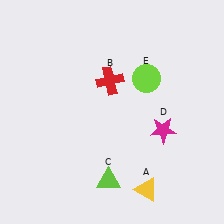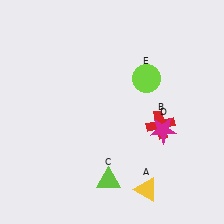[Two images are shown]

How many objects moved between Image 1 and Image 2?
1 object moved between the two images.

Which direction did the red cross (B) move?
The red cross (B) moved right.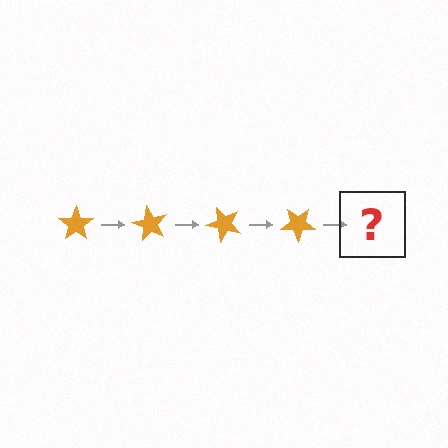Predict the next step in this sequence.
The next step is an orange star rotated 240 degrees.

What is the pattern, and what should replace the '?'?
The pattern is that the star rotates 60 degrees each step. The '?' should be an orange star rotated 240 degrees.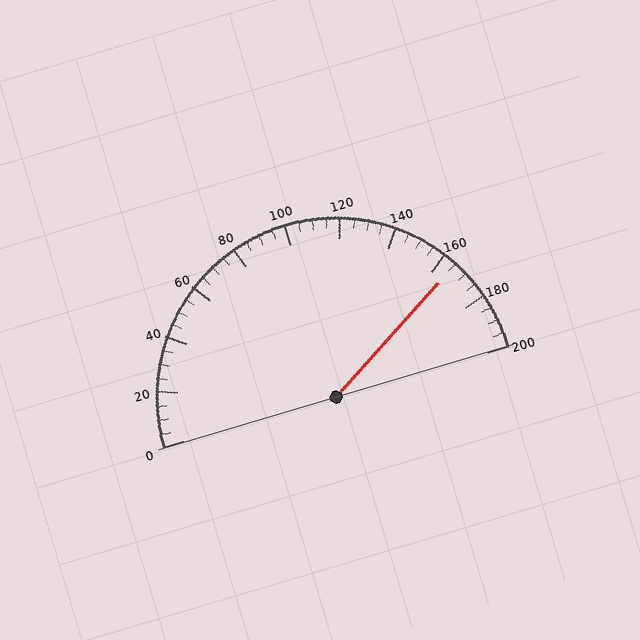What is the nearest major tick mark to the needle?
The nearest major tick mark is 160.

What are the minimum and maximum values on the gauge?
The gauge ranges from 0 to 200.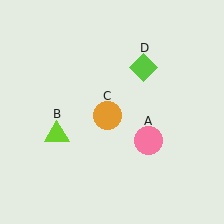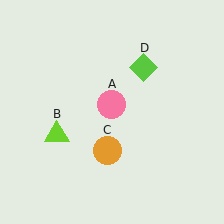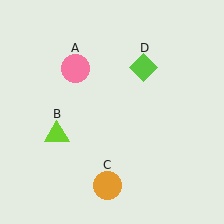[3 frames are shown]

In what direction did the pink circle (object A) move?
The pink circle (object A) moved up and to the left.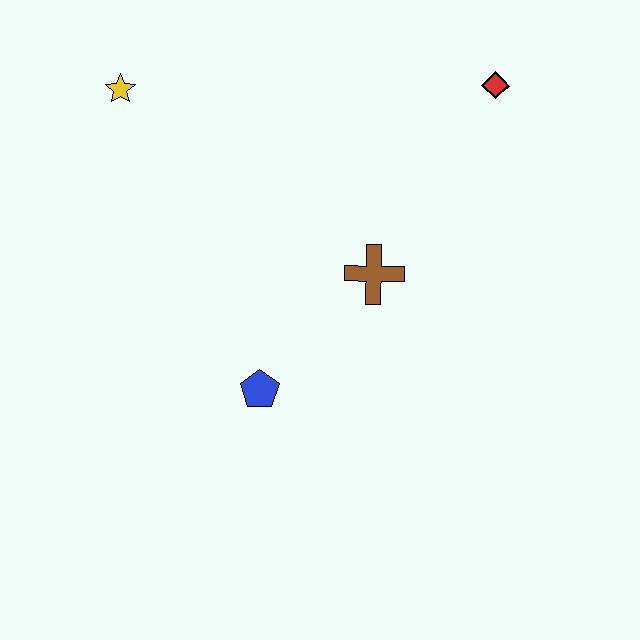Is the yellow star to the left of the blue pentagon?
Yes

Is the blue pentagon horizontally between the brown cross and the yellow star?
Yes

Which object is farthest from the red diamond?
The blue pentagon is farthest from the red diamond.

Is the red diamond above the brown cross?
Yes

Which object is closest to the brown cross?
The blue pentagon is closest to the brown cross.